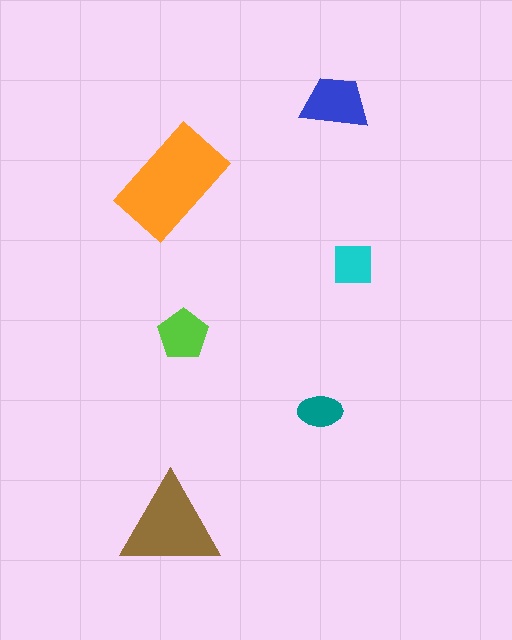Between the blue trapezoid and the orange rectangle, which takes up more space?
The orange rectangle.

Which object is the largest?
The orange rectangle.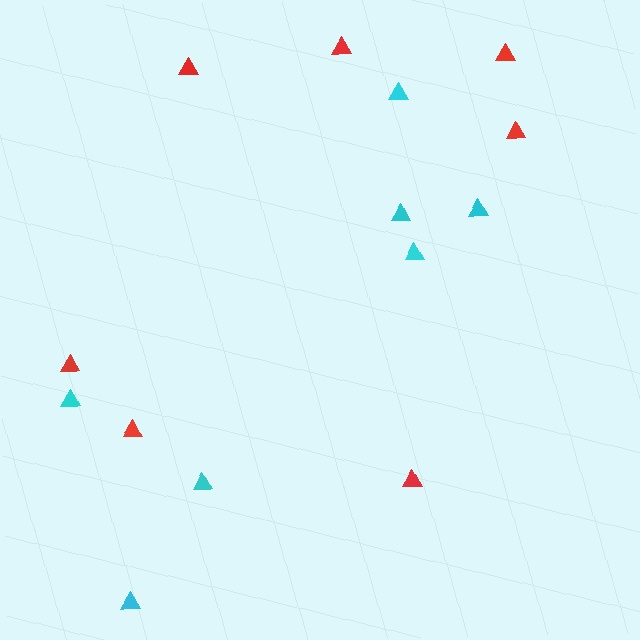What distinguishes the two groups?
There are 2 groups: one group of cyan triangles (7) and one group of red triangles (7).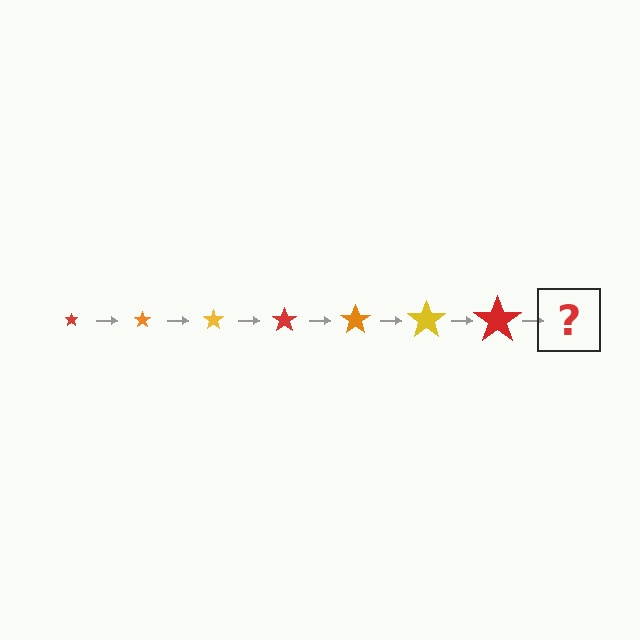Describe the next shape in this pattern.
It should be an orange star, larger than the previous one.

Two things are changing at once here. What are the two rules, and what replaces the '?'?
The two rules are that the star grows larger each step and the color cycles through red, orange, and yellow. The '?' should be an orange star, larger than the previous one.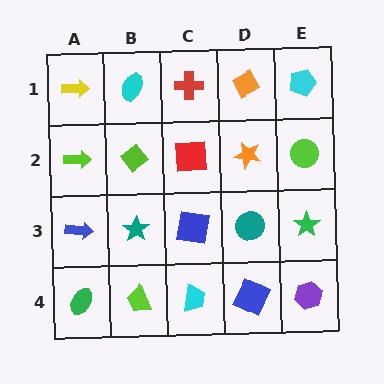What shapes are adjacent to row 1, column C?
A red square (row 2, column C), a cyan ellipse (row 1, column B), an orange diamond (row 1, column D).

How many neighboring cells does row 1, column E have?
2.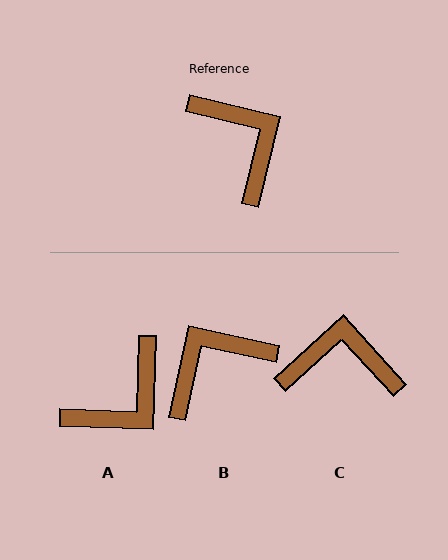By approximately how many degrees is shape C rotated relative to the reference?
Approximately 56 degrees counter-clockwise.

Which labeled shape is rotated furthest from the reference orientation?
B, about 91 degrees away.